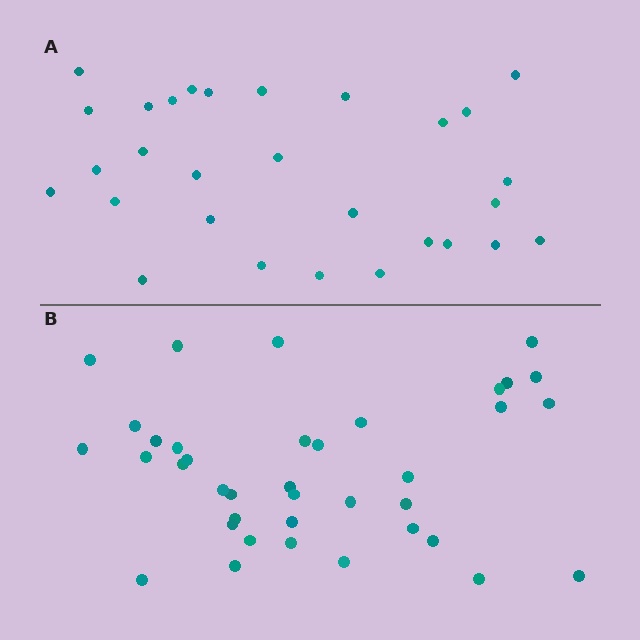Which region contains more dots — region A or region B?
Region B (the bottom region) has more dots.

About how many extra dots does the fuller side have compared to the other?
Region B has roughly 8 or so more dots than region A.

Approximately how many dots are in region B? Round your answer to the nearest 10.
About 40 dots. (The exact count is 38, which rounds to 40.)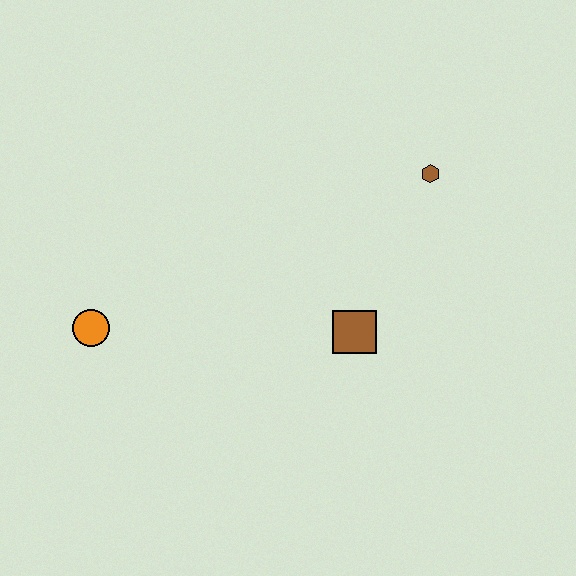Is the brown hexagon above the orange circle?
Yes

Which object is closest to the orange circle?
The brown square is closest to the orange circle.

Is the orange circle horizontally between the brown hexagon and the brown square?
No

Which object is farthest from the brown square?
The orange circle is farthest from the brown square.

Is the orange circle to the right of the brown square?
No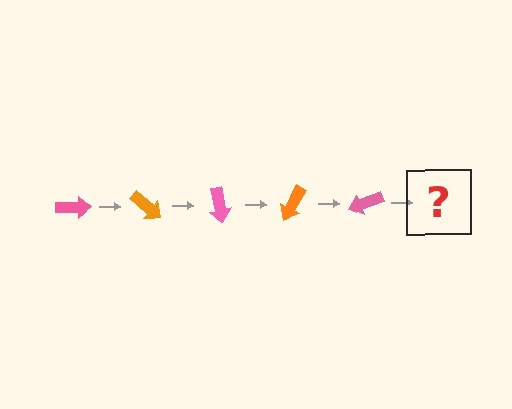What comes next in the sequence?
The next element should be an orange arrow, rotated 200 degrees from the start.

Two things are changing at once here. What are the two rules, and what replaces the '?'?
The two rules are that it rotates 40 degrees each step and the color cycles through pink and orange. The '?' should be an orange arrow, rotated 200 degrees from the start.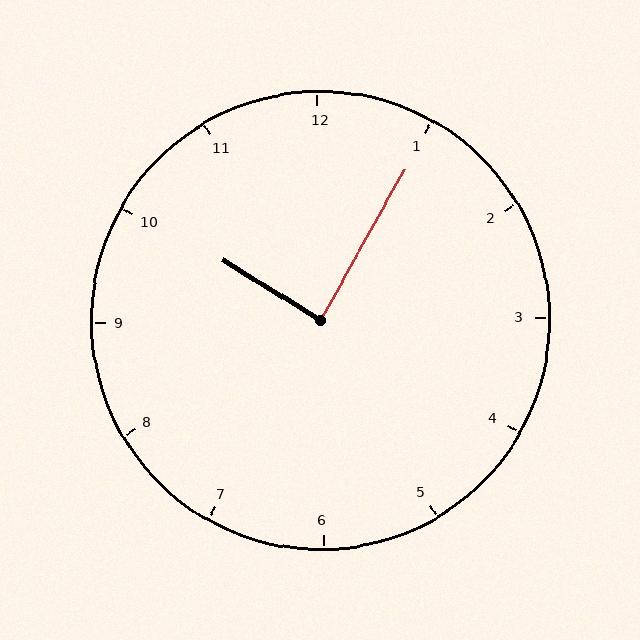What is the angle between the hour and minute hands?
Approximately 88 degrees.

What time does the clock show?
10:05.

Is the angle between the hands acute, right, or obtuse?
It is right.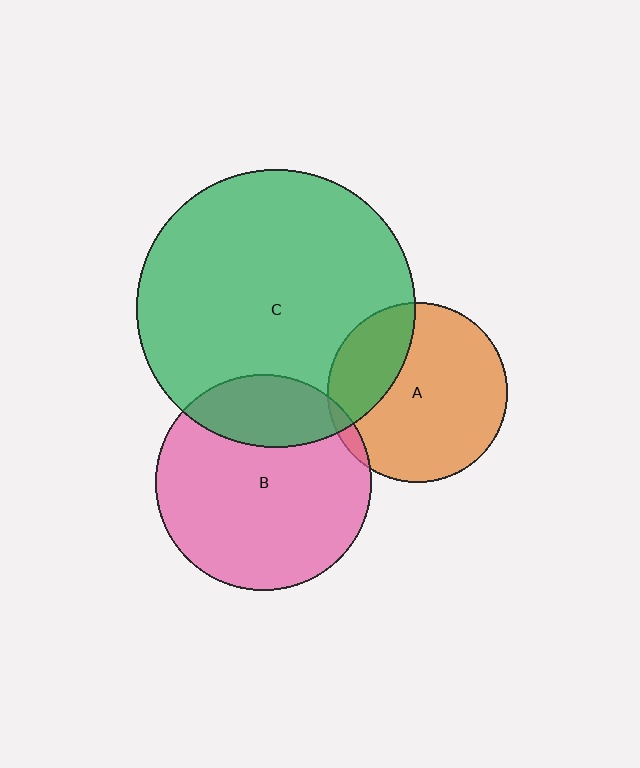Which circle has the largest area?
Circle C (green).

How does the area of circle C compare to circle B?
Approximately 1.7 times.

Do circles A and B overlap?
Yes.